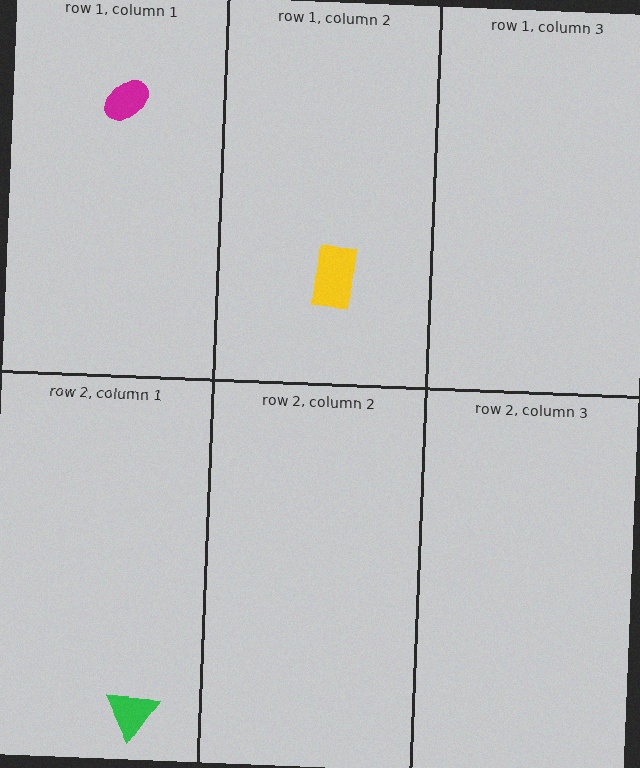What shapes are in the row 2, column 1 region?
The green triangle.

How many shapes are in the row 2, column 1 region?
1.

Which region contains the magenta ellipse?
The row 1, column 1 region.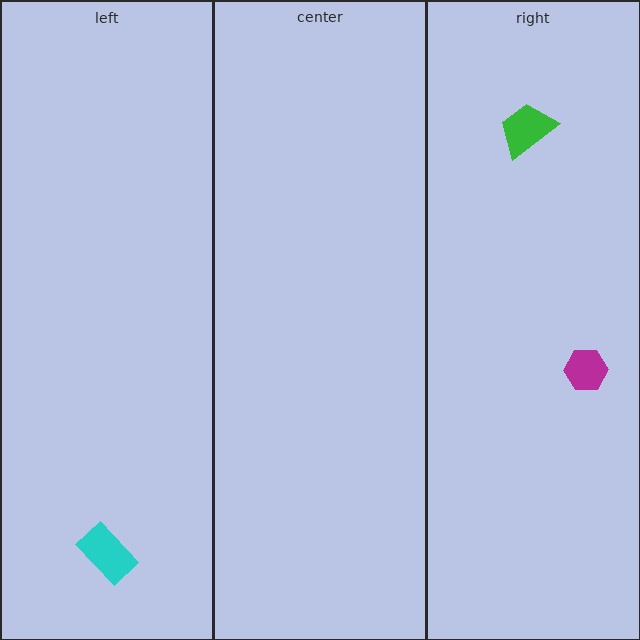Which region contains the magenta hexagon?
The right region.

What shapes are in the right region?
The magenta hexagon, the green trapezoid.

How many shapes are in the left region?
1.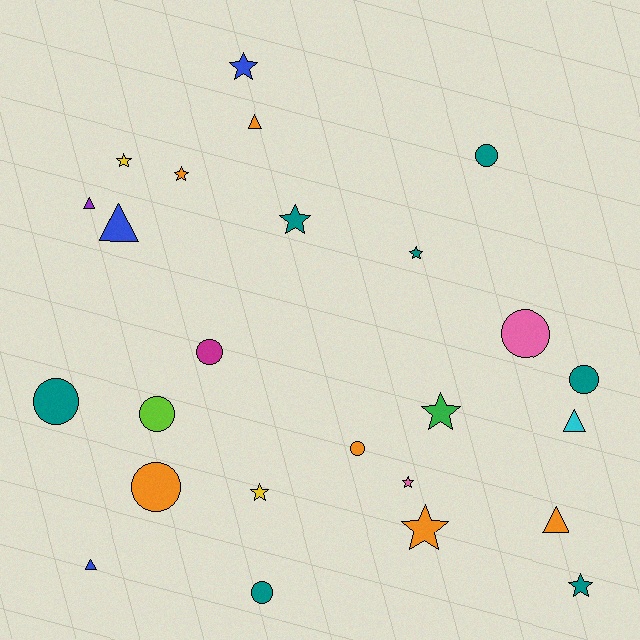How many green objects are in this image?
There is 1 green object.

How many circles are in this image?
There are 9 circles.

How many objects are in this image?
There are 25 objects.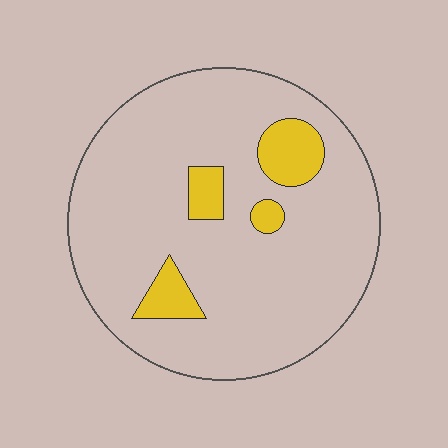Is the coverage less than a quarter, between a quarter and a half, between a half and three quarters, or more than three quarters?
Less than a quarter.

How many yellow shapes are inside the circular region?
4.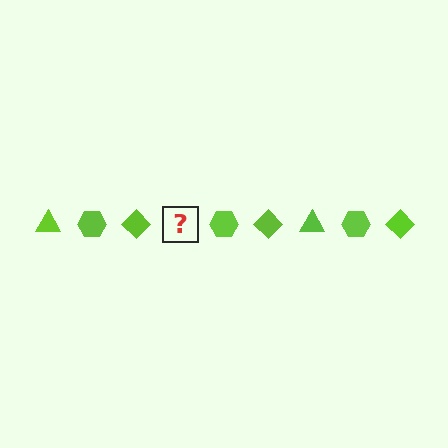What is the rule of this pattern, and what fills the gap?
The rule is that the pattern cycles through triangle, hexagon, diamond shapes in lime. The gap should be filled with a lime triangle.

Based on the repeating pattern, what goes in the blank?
The blank should be a lime triangle.